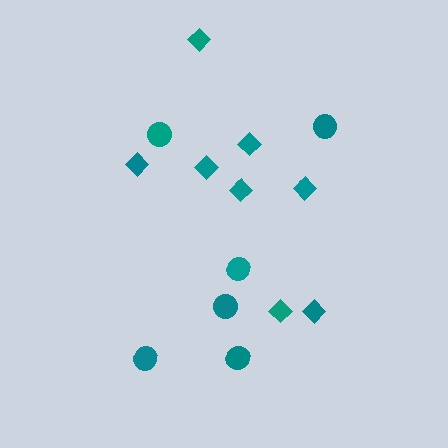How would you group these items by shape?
There are 2 groups: one group of circles (6) and one group of diamonds (8).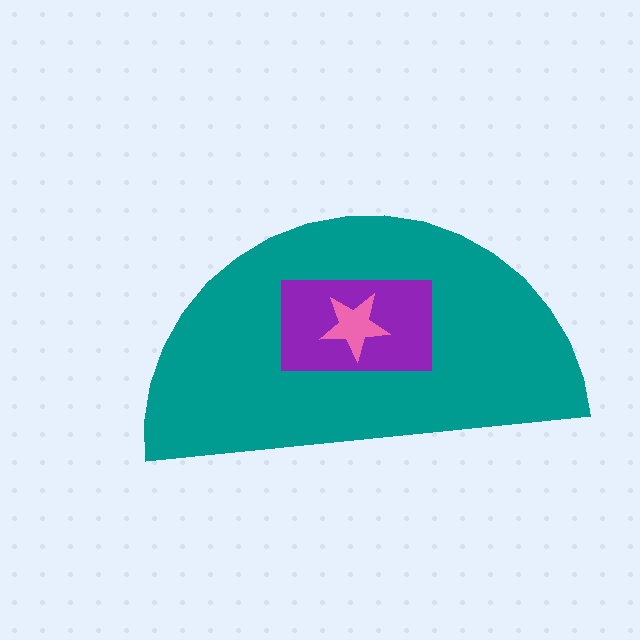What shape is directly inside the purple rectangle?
The pink star.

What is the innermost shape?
The pink star.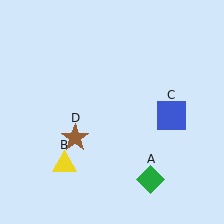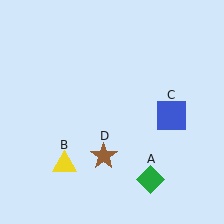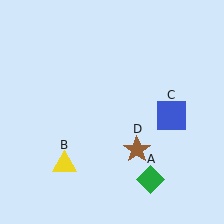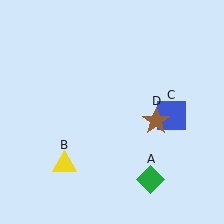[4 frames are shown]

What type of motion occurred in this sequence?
The brown star (object D) rotated counterclockwise around the center of the scene.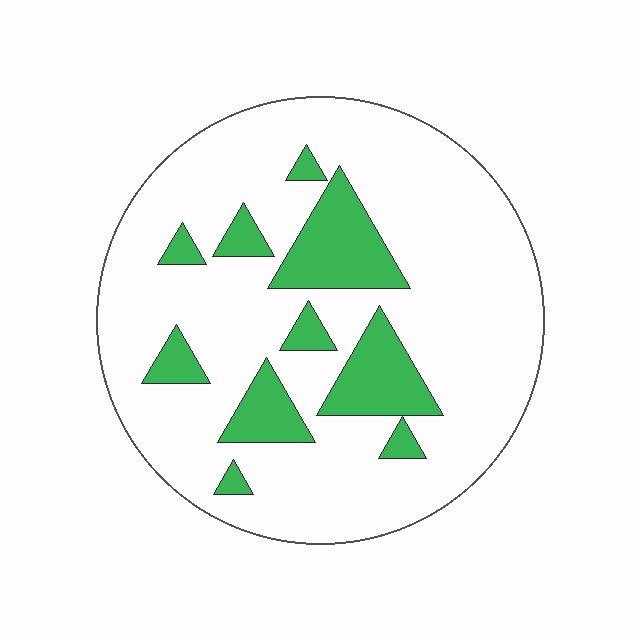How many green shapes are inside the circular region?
10.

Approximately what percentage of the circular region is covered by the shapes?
Approximately 20%.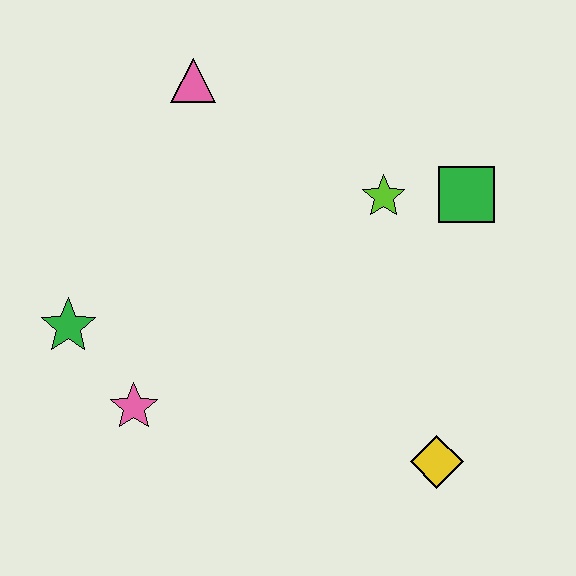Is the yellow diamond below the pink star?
Yes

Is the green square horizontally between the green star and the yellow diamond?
No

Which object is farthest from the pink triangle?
The yellow diamond is farthest from the pink triangle.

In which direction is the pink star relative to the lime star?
The pink star is to the left of the lime star.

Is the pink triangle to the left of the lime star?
Yes